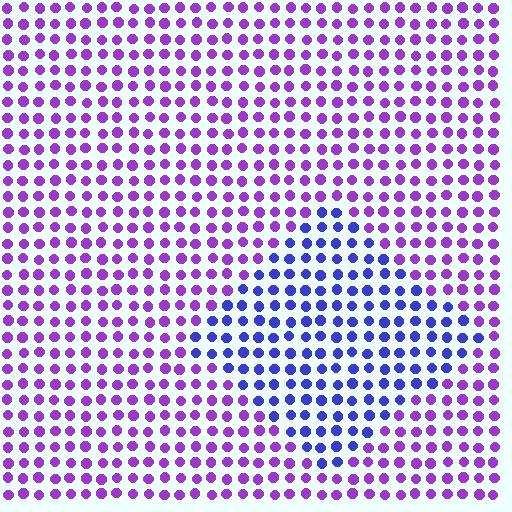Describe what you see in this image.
The image is filled with small purple elements in a uniform arrangement. A diamond-shaped region is visible where the elements are tinted to a slightly different hue, forming a subtle color boundary.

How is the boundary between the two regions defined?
The boundary is defined purely by a slight shift in hue (about 43 degrees). Spacing, size, and orientation are identical on both sides.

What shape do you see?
I see a diamond.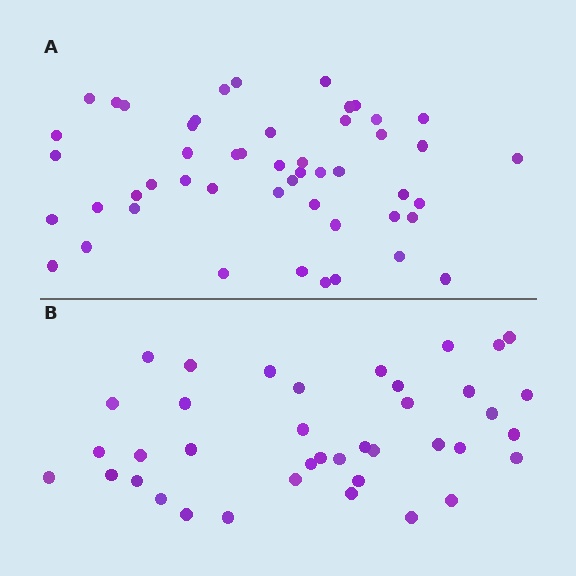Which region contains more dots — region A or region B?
Region A (the top region) has more dots.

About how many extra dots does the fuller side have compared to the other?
Region A has roughly 12 or so more dots than region B.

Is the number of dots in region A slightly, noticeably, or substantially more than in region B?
Region A has noticeably more, but not dramatically so. The ratio is roughly 1.3 to 1.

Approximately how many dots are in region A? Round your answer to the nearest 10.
About 50 dots.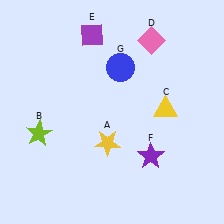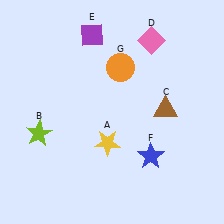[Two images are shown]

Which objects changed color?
C changed from yellow to brown. F changed from purple to blue. G changed from blue to orange.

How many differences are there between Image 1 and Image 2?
There are 3 differences between the two images.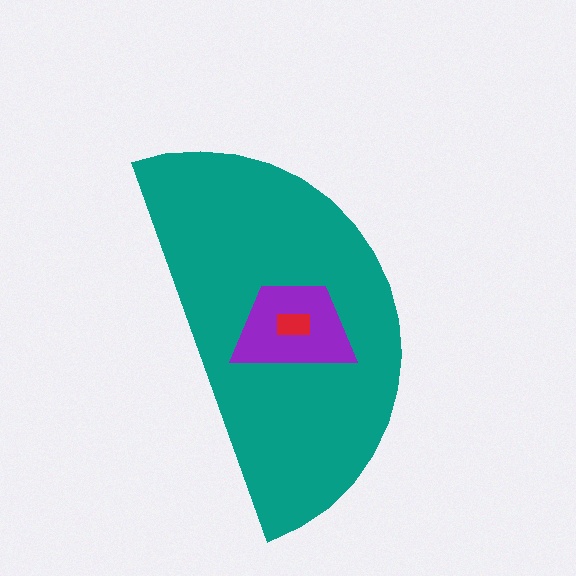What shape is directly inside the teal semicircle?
The purple trapezoid.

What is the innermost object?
The red rectangle.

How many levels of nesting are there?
3.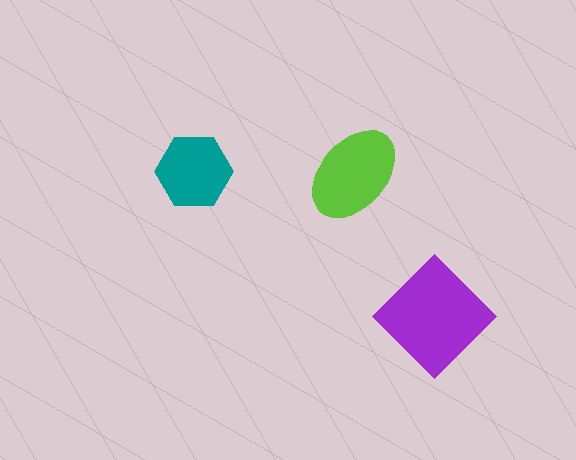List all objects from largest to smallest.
The purple diamond, the lime ellipse, the teal hexagon.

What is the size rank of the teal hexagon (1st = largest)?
3rd.